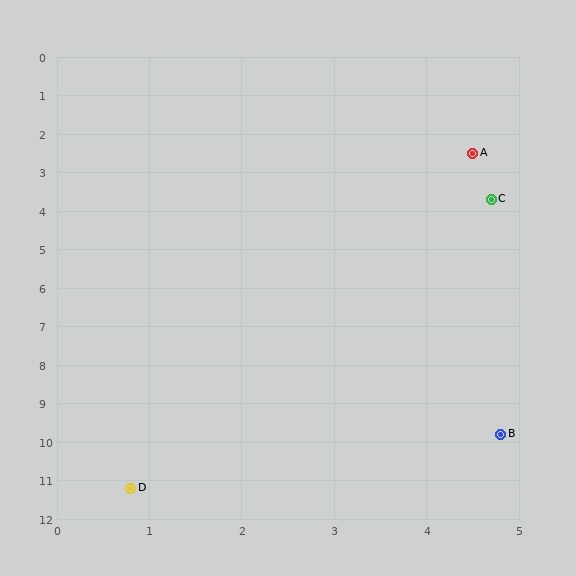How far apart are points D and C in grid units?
Points D and C are about 8.5 grid units apart.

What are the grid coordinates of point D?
Point D is at approximately (0.8, 11.2).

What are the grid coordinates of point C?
Point C is at approximately (4.7, 3.7).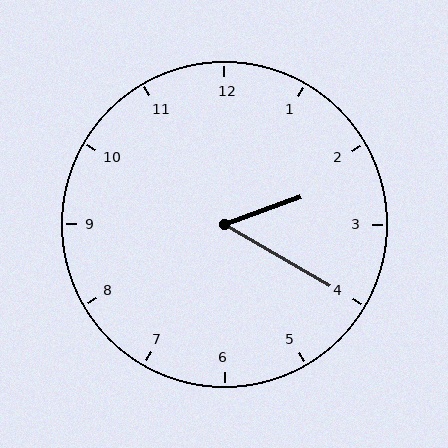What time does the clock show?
2:20.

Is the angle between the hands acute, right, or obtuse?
It is acute.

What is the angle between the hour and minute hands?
Approximately 50 degrees.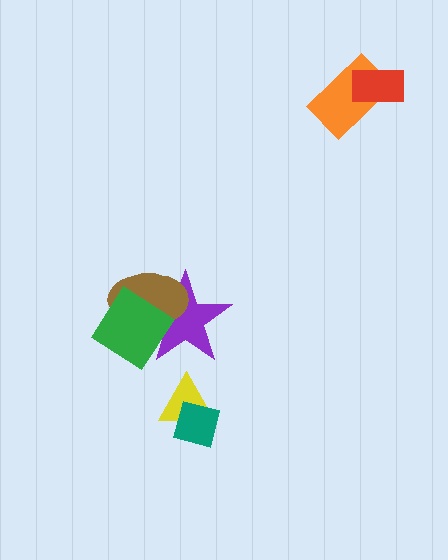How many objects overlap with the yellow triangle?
1 object overlaps with the yellow triangle.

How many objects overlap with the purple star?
2 objects overlap with the purple star.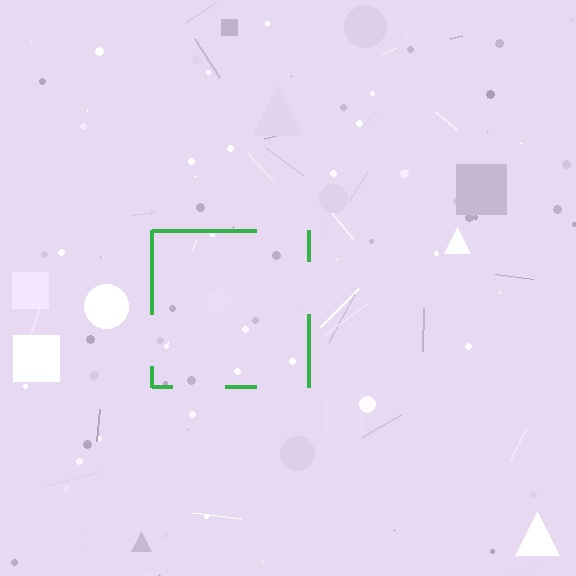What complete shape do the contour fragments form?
The contour fragments form a square.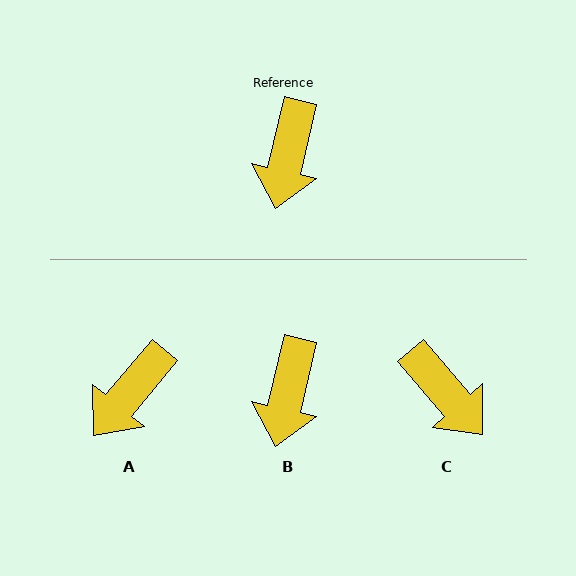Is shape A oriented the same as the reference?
No, it is off by about 27 degrees.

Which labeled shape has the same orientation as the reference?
B.